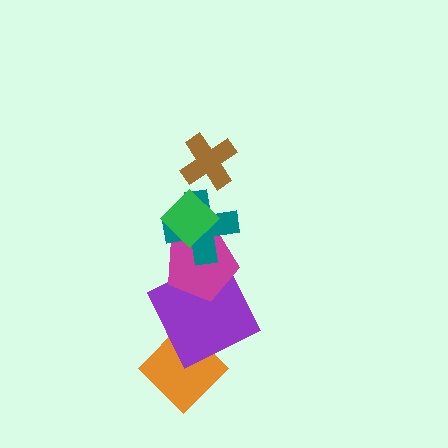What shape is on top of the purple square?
The magenta pentagon is on top of the purple square.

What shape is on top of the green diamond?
The brown cross is on top of the green diamond.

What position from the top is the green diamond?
The green diamond is 2nd from the top.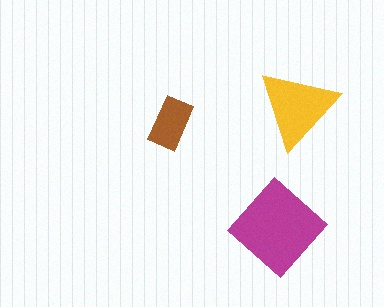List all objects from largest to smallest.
The magenta diamond, the yellow triangle, the brown rectangle.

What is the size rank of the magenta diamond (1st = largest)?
1st.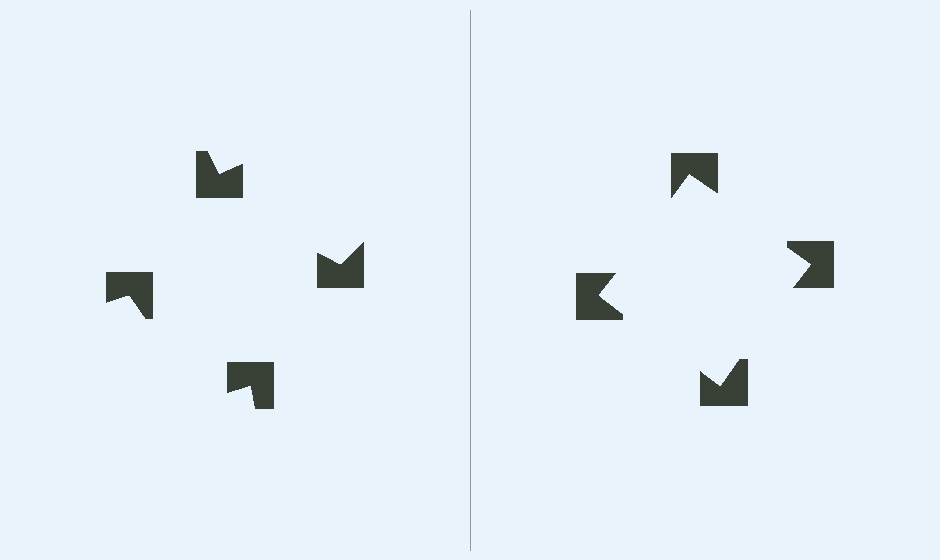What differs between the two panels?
The notched squares are positioned identically on both sides; only the wedge orientations differ. On the right they align to a square; on the left they are misaligned.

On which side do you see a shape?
An illusory square appears on the right side. On the left side the wedge cuts are rotated, so no coherent shape forms.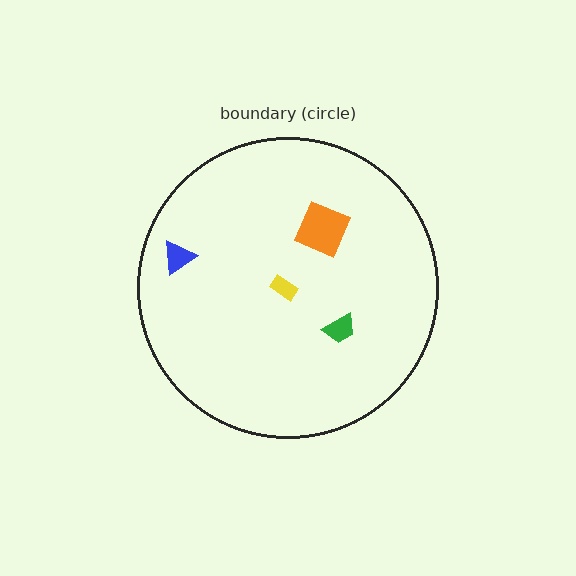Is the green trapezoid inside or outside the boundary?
Inside.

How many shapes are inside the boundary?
4 inside, 0 outside.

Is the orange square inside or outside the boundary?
Inside.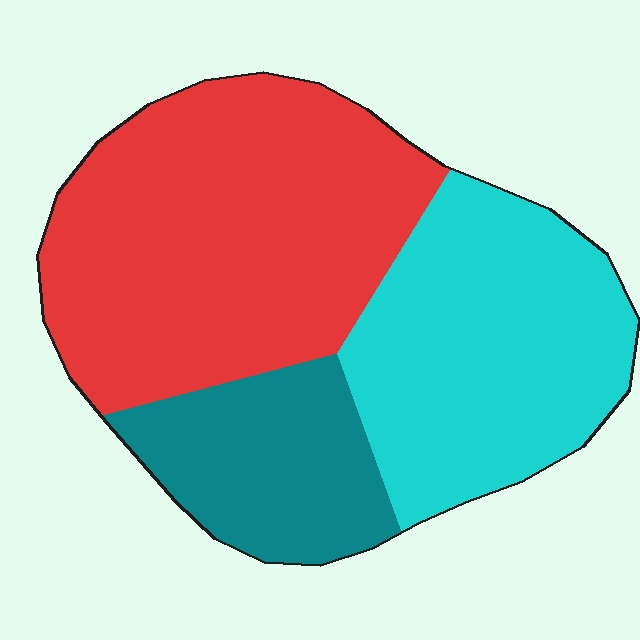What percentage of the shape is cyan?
Cyan takes up between a third and a half of the shape.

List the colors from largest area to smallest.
From largest to smallest: red, cyan, teal.